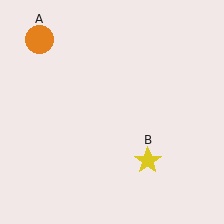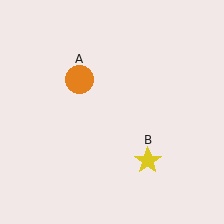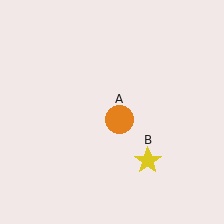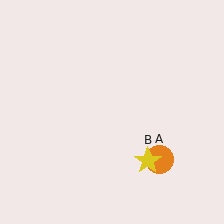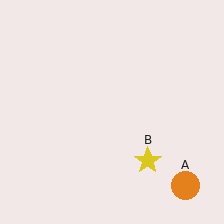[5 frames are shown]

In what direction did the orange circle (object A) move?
The orange circle (object A) moved down and to the right.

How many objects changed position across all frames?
1 object changed position: orange circle (object A).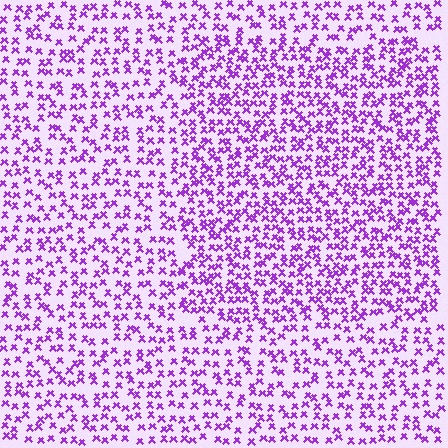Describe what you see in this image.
The image contains small purple elements arranged at two different densities. A rectangle-shaped region is visible where the elements are more densely packed than the surrounding area.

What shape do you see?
I see a rectangle.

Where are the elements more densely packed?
The elements are more densely packed inside the rectangle boundary.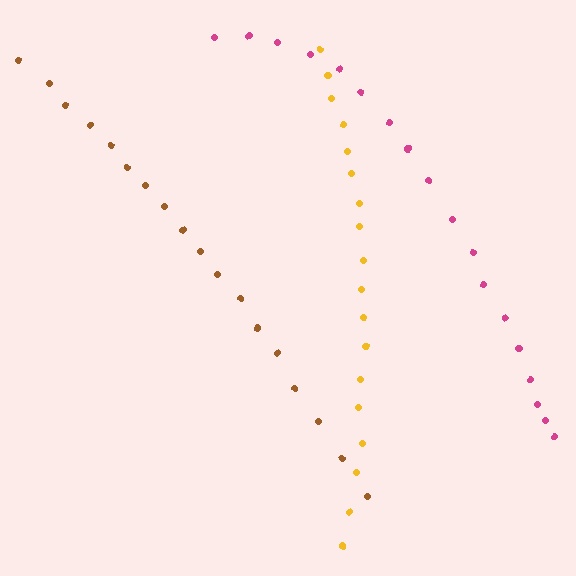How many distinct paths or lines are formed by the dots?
There are 3 distinct paths.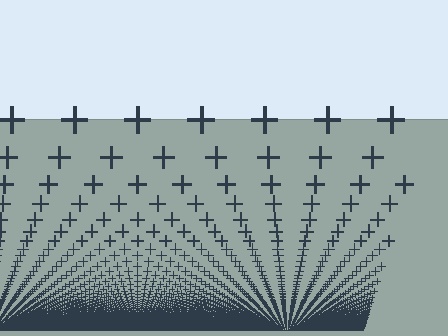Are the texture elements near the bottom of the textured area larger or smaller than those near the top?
Smaller. The gradient is inverted — elements near the bottom are smaller and denser.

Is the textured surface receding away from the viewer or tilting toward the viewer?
The surface appears to tilt toward the viewer. Texture elements get larger and sparser toward the top.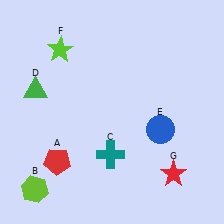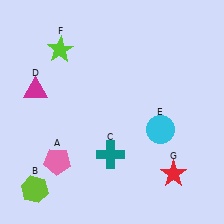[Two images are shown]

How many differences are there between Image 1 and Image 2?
There are 3 differences between the two images.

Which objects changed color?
A changed from red to pink. D changed from green to magenta. E changed from blue to cyan.